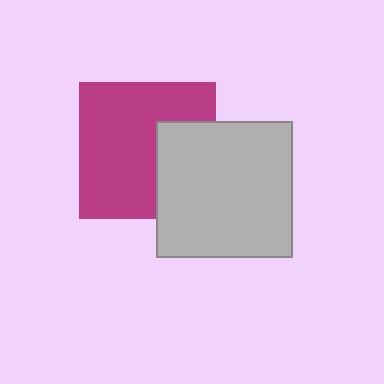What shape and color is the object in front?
The object in front is a light gray square.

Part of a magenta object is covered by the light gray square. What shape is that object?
It is a square.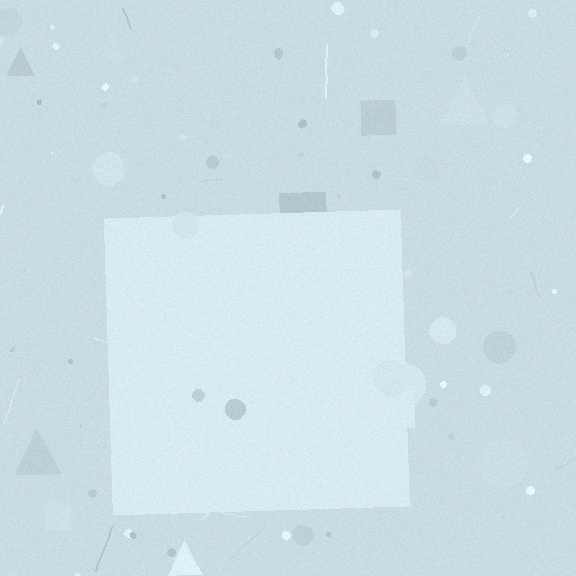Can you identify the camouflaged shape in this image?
The camouflaged shape is a square.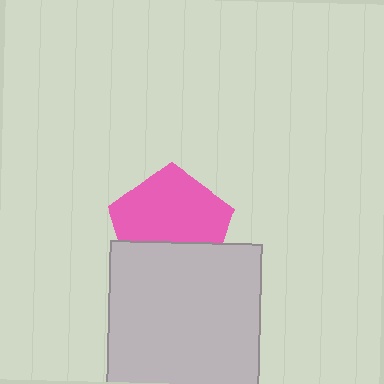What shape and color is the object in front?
The object in front is a light gray square.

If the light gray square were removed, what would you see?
You would see the complete pink pentagon.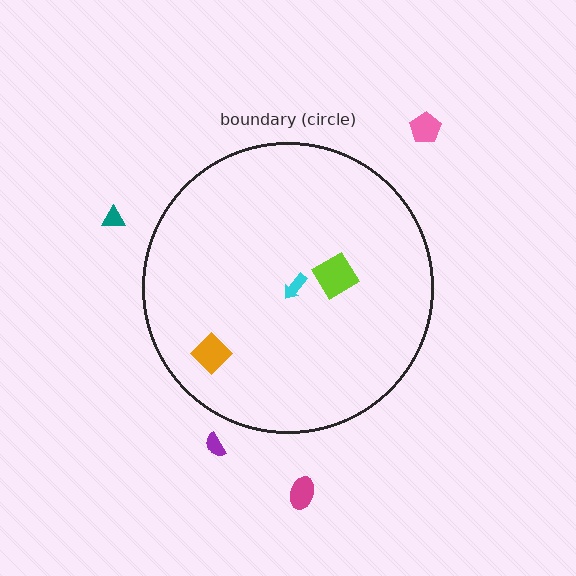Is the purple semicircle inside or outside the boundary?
Outside.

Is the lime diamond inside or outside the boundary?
Inside.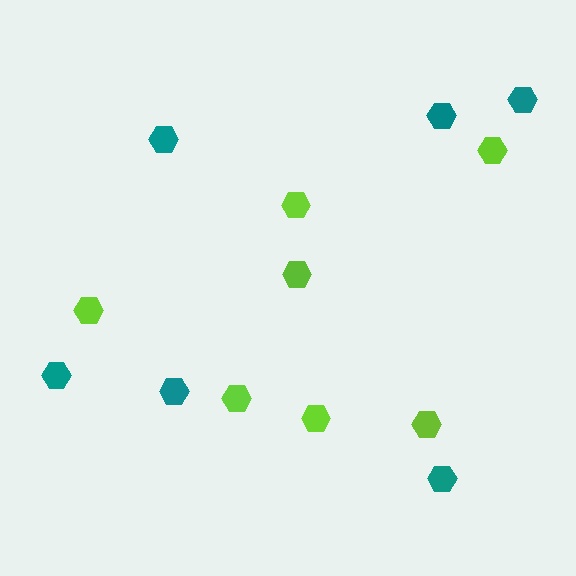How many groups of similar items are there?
There are 2 groups: one group of lime hexagons (7) and one group of teal hexagons (6).